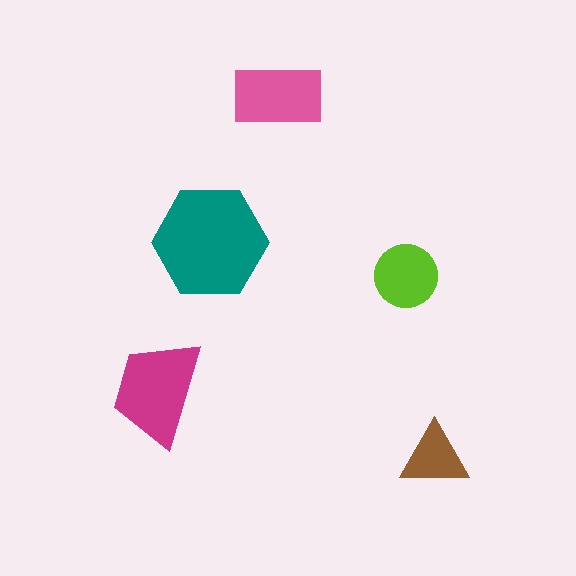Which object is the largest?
The teal hexagon.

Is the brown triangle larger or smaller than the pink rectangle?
Smaller.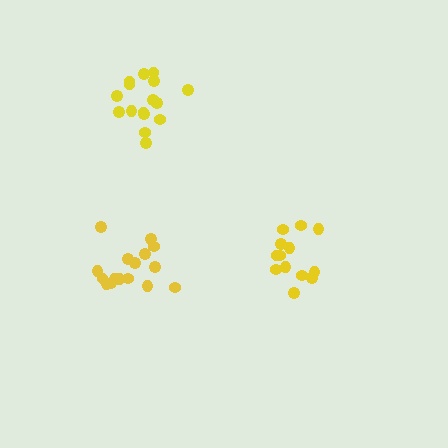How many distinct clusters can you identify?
There are 3 distinct clusters.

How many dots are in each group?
Group 1: 13 dots, Group 2: 16 dots, Group 3: 16 dots (45 total).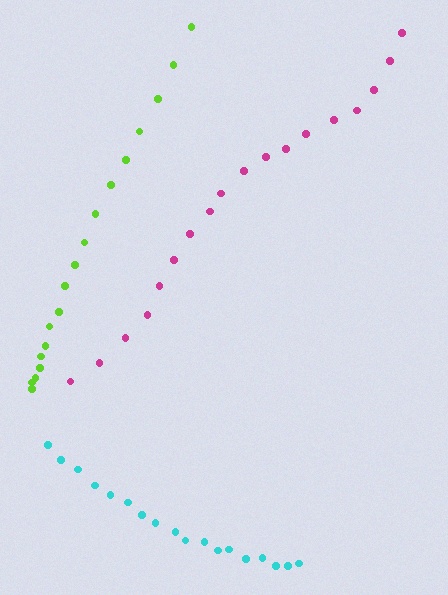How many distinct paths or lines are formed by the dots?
There are 3 distinct paths.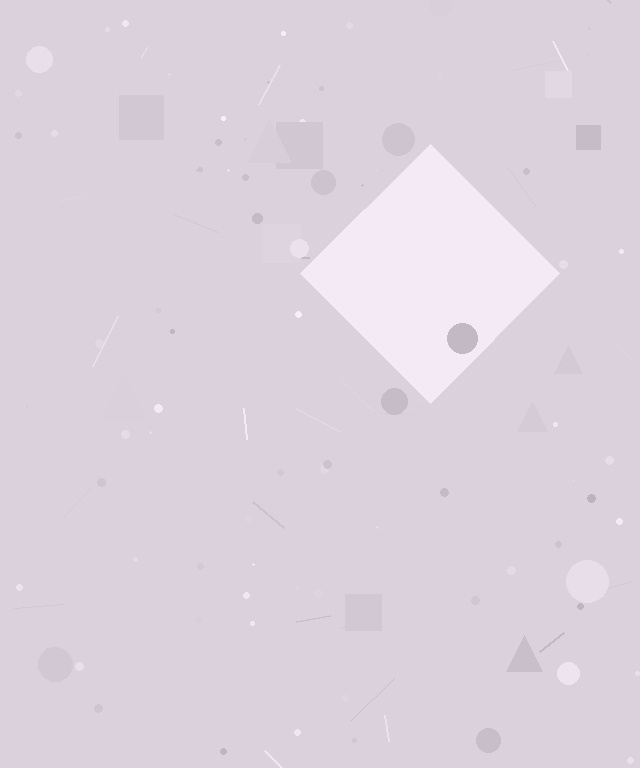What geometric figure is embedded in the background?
A diamond is embedded in the background.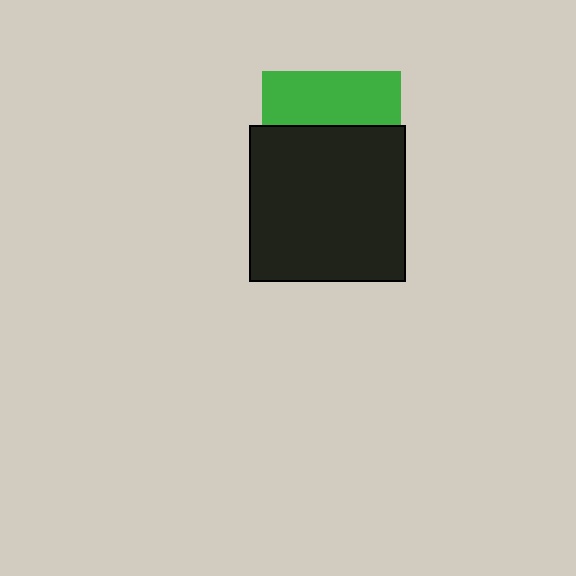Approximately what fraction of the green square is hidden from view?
Roughly 61% of the green square is hidden behind the black square.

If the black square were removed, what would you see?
You would see the complete green square.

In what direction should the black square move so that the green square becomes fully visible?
The black square should move down. That is the shortest direction to clear the overlap and leave the green square fully visible.